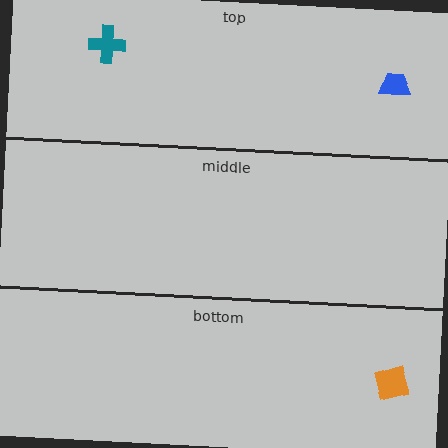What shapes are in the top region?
The teal cross, the blue trapezoid.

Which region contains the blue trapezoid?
The top region.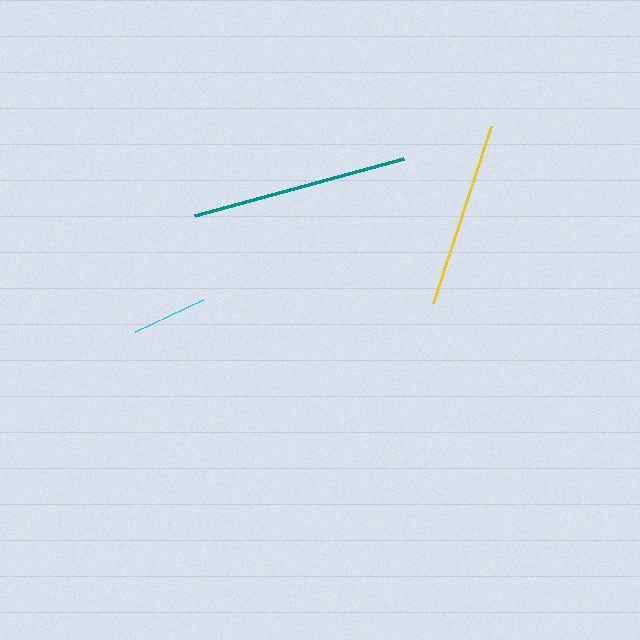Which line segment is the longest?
The teal line is the longest at approximately 217 pixels.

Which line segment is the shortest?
The cyan line is the shortest at approximately 74 pixels.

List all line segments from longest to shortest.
From longest to shortest: teal, yellow, cyan.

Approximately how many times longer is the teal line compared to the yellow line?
The teal line is approximately 1.2 times the length of the yellow line.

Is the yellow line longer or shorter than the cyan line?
The yellow line is longer than the cyan line.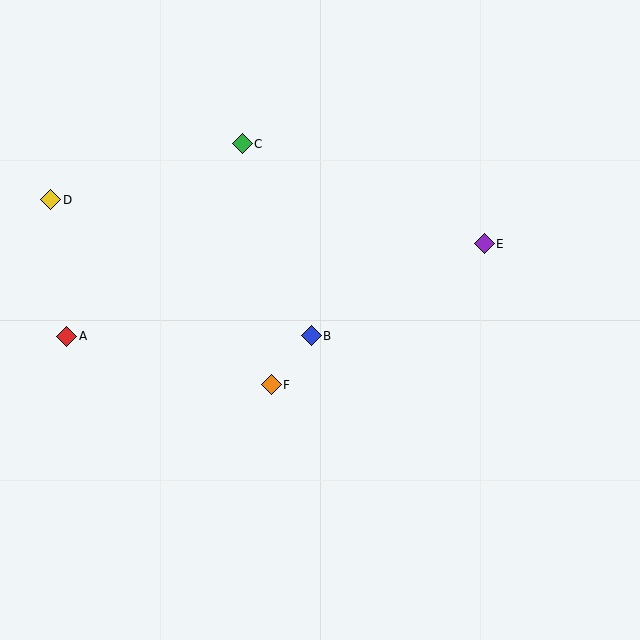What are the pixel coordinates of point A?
Point A is at (67, 336).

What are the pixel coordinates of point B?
Point B is at (311, 336).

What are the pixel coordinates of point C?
Point C is at (242, 144).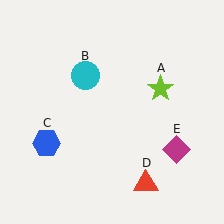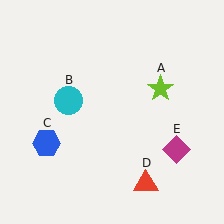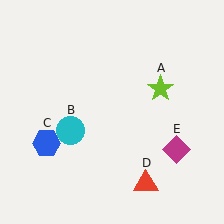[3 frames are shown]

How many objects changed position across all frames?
1 object changed position: cyan circle (object B).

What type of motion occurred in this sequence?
The cyan circle (object B) rotated counterclockwise around the center of the scene.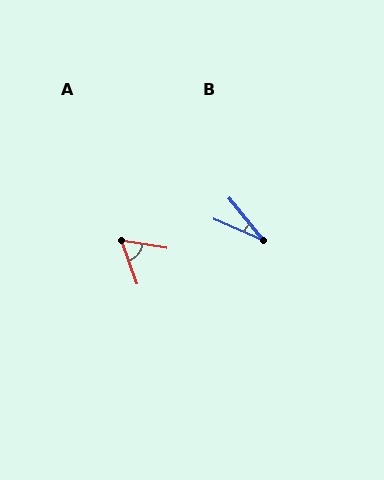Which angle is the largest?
A, at approximately 61 degrees.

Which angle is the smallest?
B, at approximately 28 degrees.